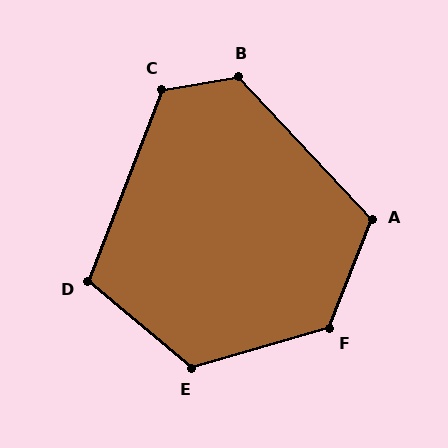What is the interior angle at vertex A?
Approximately 116 degrees (obtuse).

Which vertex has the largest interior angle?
F, at approximately 128 degrees.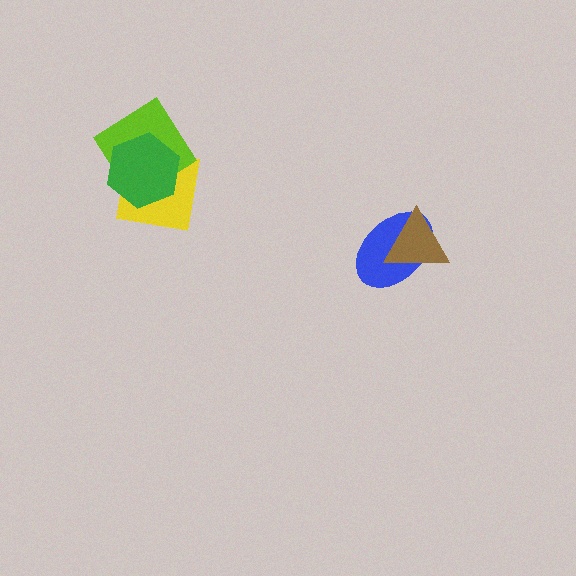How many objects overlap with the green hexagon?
2 objects overlap with the green hexagon.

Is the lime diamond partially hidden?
Yes, it is partially covered by another shape.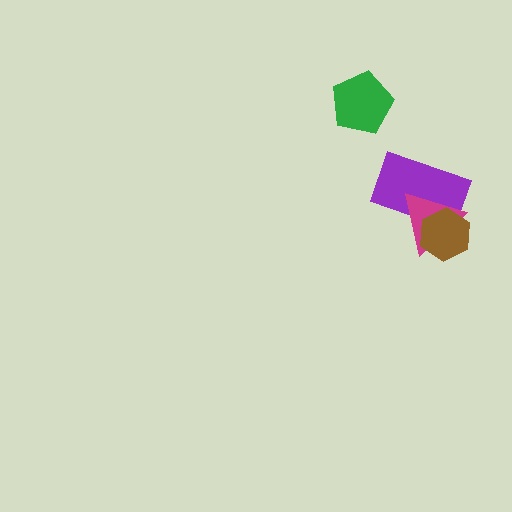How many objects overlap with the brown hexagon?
2 objects overlap with the brown hexagon.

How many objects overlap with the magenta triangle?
2 objects overlap with the magenta triangle.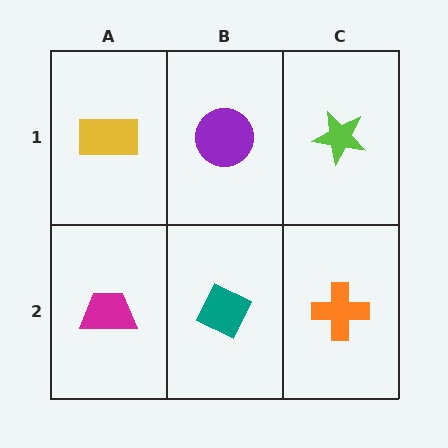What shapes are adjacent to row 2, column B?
A purple circle (row 1, column B), a magenta trapezoid (row 2, column A), an orange cross (row 2, column C).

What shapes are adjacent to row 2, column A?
A yellow rectangle (row 1, column A), a teal diamond (row 2, column B).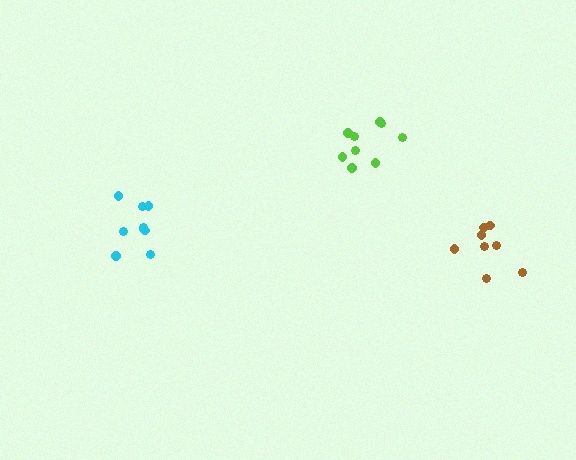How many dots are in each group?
Group 1: 9 dots, Group 2: 9 dots, Group 3: 8 dots (26 total).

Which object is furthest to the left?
The cyan cluster is leftmost.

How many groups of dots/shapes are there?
There are 3 groups.